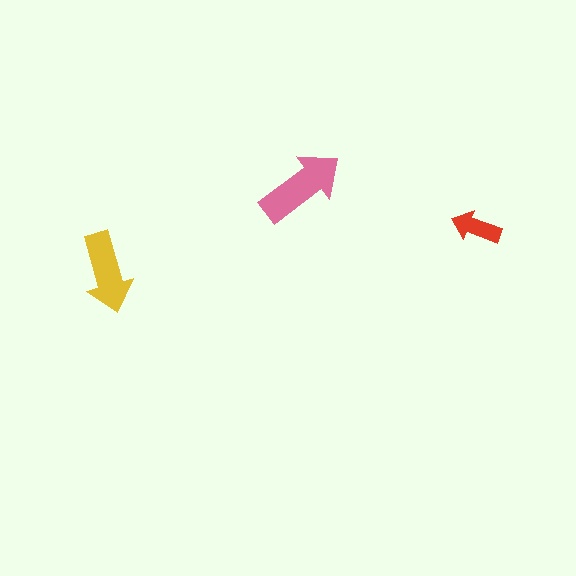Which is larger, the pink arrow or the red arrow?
The pink one.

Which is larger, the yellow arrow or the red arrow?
The yellow one.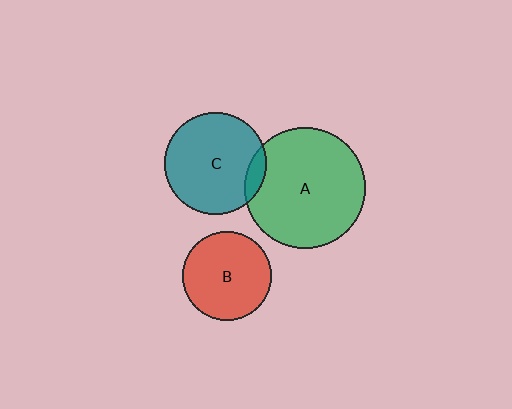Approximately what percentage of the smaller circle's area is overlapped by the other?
Approximately 10%.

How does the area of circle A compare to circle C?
Approximately 1.4 times.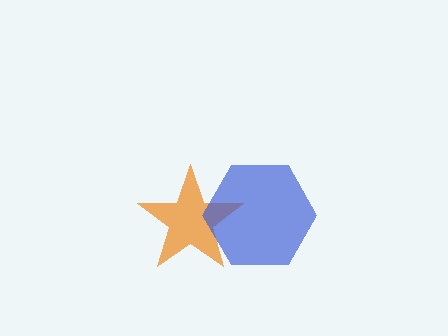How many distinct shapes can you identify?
There are 2 distinct shapes: an orange star, a blue hexagon.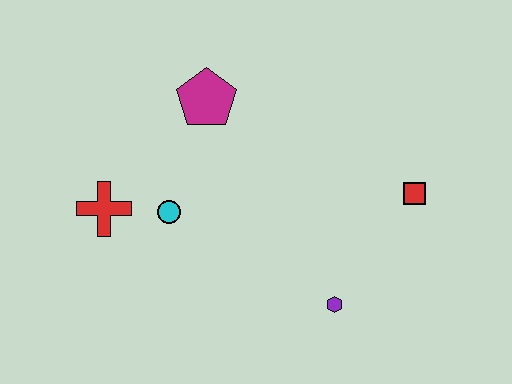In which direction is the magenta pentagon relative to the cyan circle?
The magenta pentagon is above the cyan circle.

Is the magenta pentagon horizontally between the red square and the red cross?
Yes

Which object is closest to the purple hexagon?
The red square is closest to the purple hexagon.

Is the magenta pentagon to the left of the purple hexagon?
Yes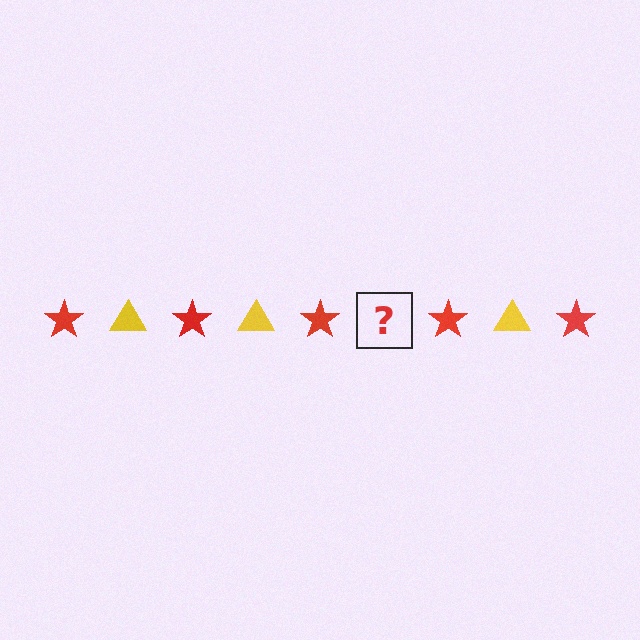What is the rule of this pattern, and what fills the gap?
The rule is that the pattern alternates between red star and yellow triangle. The gap should be filled with a yellow triangle.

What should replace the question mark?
The question mark should be replaced with a yellow triangle.